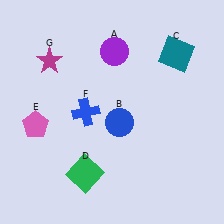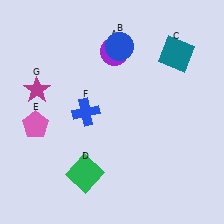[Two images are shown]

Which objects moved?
The objects that moved are: the blue circle (B), the magenta star (G).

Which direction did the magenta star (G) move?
The magenta star (G) moved down.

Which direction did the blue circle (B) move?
The blue circle (B) moved up.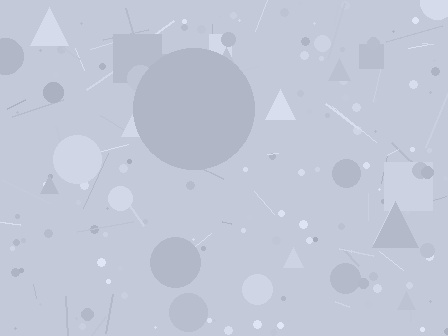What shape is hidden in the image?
A circle is hidden in the image.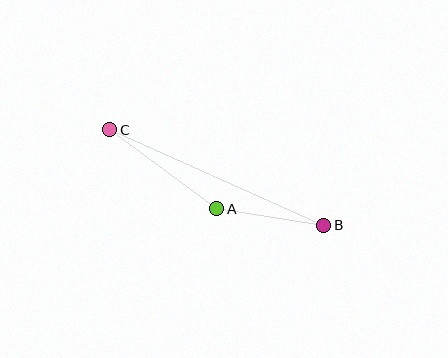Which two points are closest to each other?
Points A and B are closest to each other.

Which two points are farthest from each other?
Points B and C are farthest from each other.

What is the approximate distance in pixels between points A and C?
The distance between A and C is approximately 133 pixels.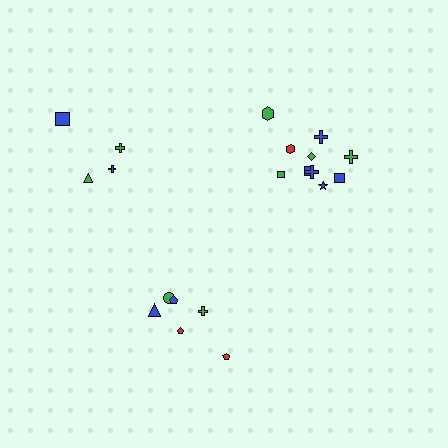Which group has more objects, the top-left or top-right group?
The top-right group.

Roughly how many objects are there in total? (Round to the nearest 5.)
Roughly 20 objects in total.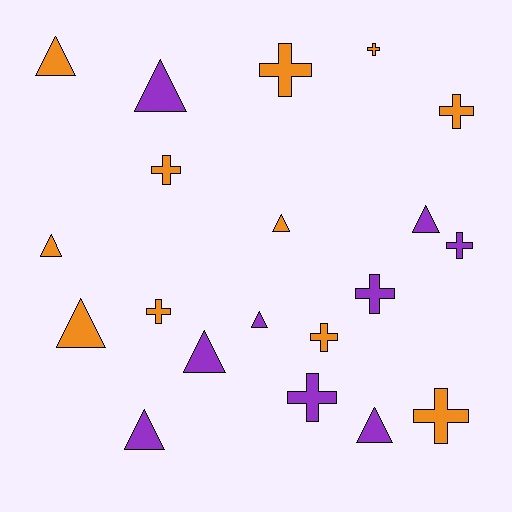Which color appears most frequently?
Orange, with 11 objects.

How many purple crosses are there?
There are 3 purple crosses.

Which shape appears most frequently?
Triangle, with 10 objects.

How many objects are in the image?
There are 20 objects.